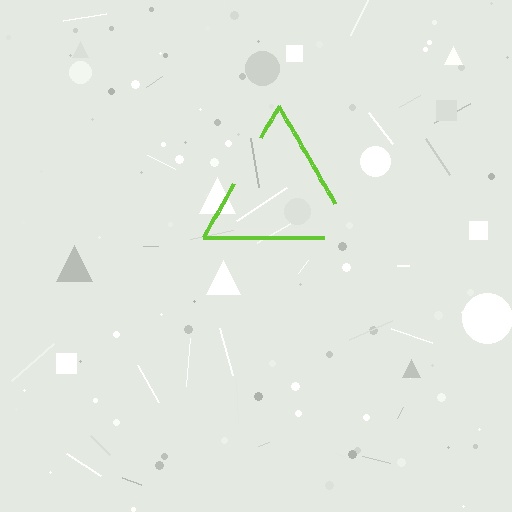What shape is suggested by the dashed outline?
The dashed outline suggests a triangle.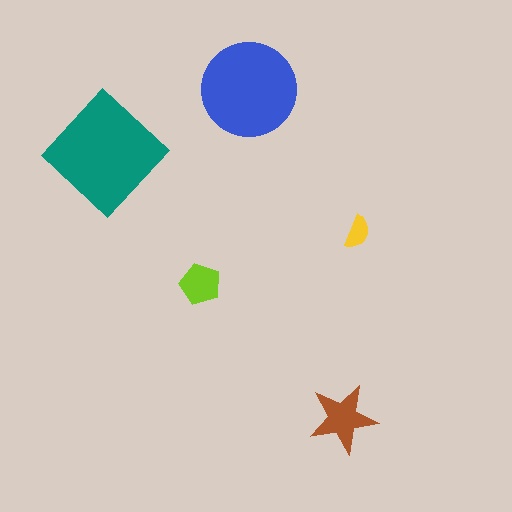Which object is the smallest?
The yellow semicircle.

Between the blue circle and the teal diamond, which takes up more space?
The teal diamond.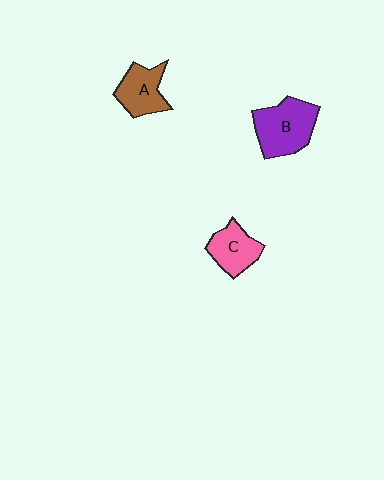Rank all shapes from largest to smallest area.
From largest to smallest: B (purple), A (brown), C (pink).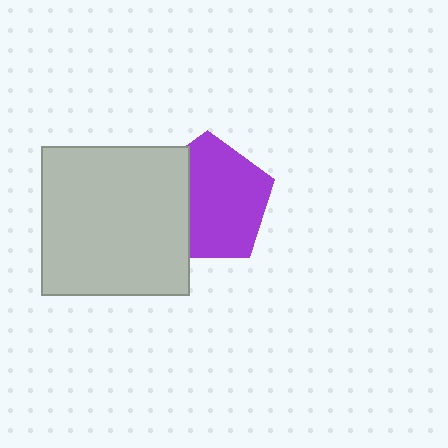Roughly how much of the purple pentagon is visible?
Most of it is visible (roughly 68%).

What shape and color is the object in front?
The object in front is a light gray square.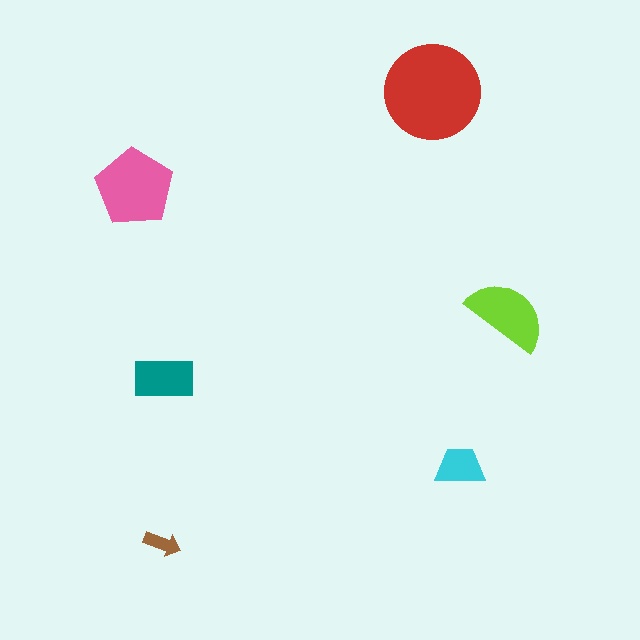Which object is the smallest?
The brown arrow.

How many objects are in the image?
There are 6 objects in the image.